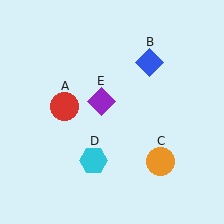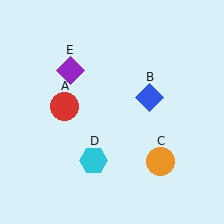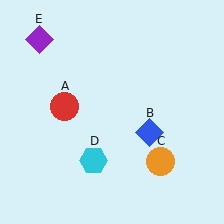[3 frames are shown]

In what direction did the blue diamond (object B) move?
The blue diamond (object B) moved down.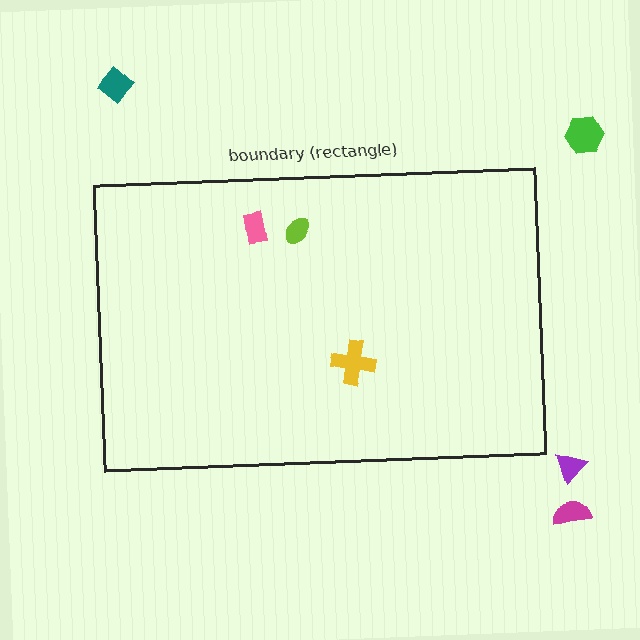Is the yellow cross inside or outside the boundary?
Inside.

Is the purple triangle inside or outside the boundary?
Outside.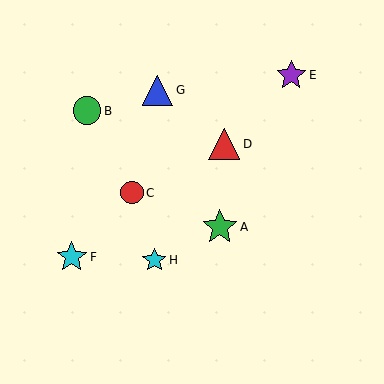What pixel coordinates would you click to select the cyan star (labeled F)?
Click at (72, 257) to select the cyan star F.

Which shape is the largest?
The green star (labeled A) is the largest.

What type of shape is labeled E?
Shape E is a purple star.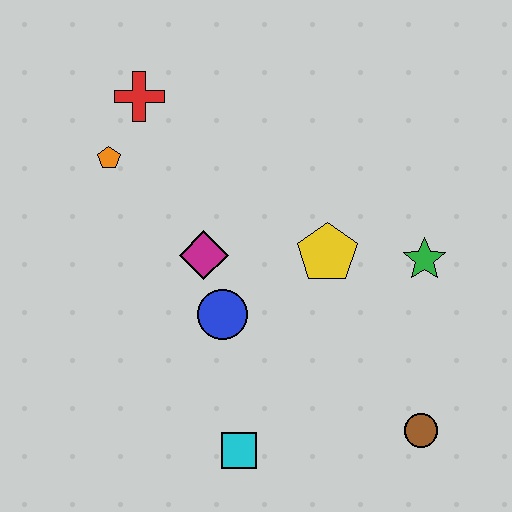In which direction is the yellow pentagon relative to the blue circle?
The yellow pentagon is to the right of the blue circle.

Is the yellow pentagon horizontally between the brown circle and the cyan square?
Yes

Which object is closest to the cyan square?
The blue circle is closest to the cyan square.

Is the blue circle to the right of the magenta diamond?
Yes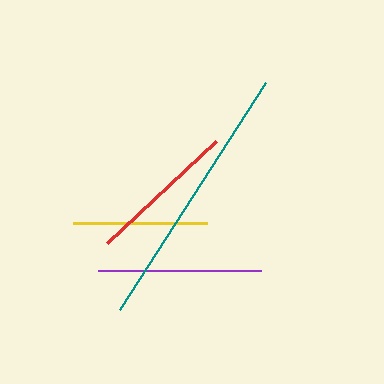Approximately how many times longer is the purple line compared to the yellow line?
The purple line is approximately 1.2 times the length of the yellow line.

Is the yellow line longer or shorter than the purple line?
The purple line is longer than the yellow line.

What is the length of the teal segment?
The teal segment is approximately 270 pixels long.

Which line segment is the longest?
The teal line is the longest at approximately 270 pixels.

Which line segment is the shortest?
The yellow line is the shortest at approximately 134 pixels.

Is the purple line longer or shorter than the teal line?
The teal line is longer than the purple line.